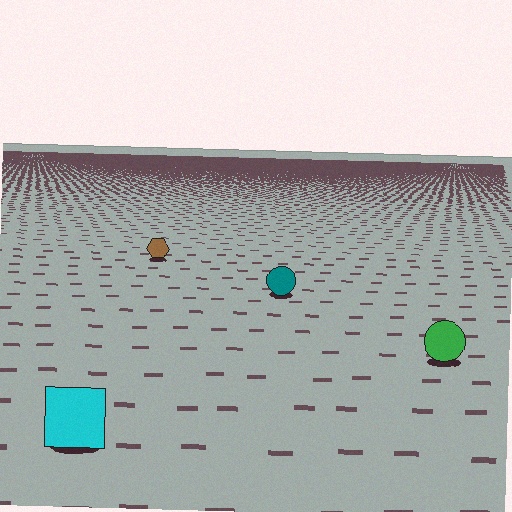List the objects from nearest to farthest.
From nearest to farthest: the cyan square, the green circle, the teal circle, the brown hexagon.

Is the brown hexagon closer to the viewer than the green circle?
No. The green circle is closer — you can tell from the texture gradient: the ground texture is coarser near it.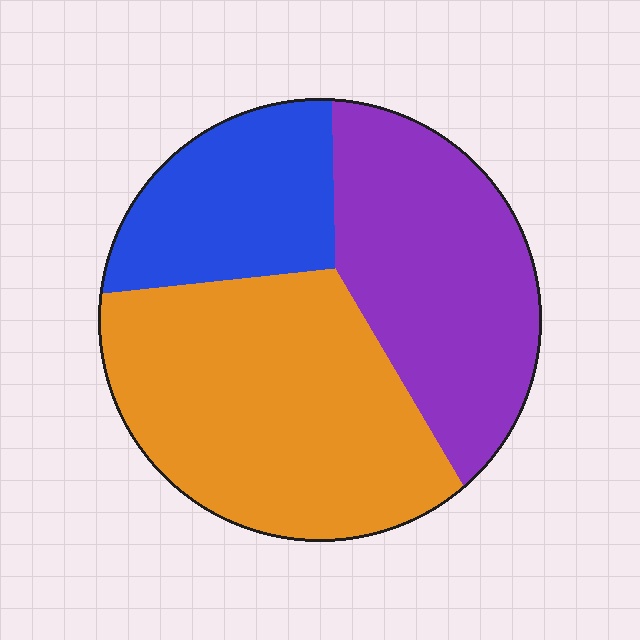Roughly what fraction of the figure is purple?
Purple covers roughly 35% of the figure.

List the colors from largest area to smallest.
From largest to smallest: orange, purple, blue.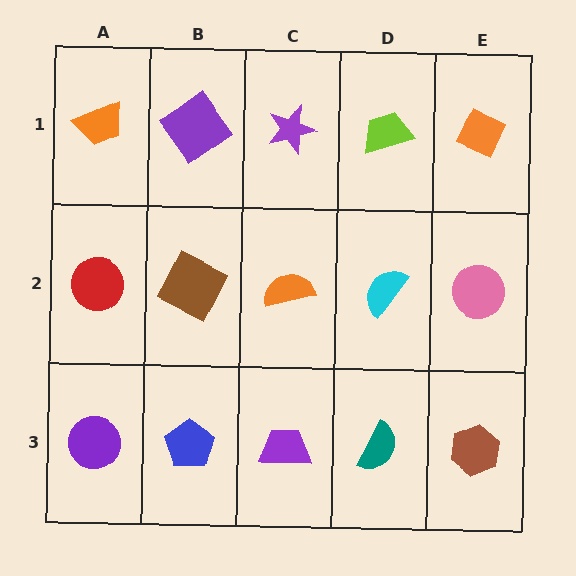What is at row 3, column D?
A teal semicircle.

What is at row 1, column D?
A lime trapezoid.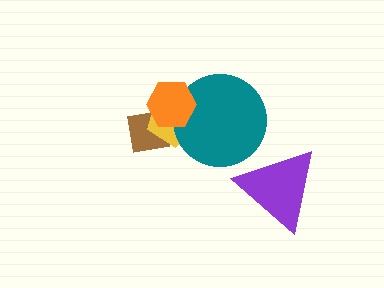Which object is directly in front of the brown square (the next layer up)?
The yellow pentagon is directly in front of the brown square.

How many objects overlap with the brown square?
2 objects overlap with the brown square.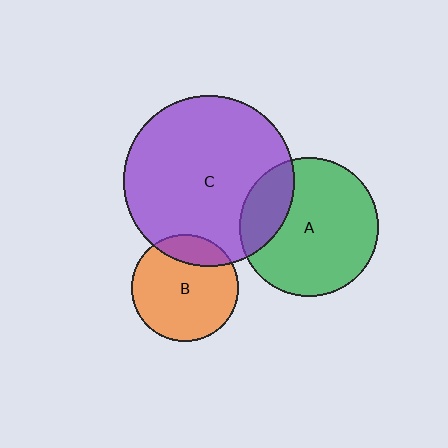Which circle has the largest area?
Circle C (purple).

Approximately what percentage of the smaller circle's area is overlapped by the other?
Approximately 20%.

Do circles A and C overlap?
Yes.